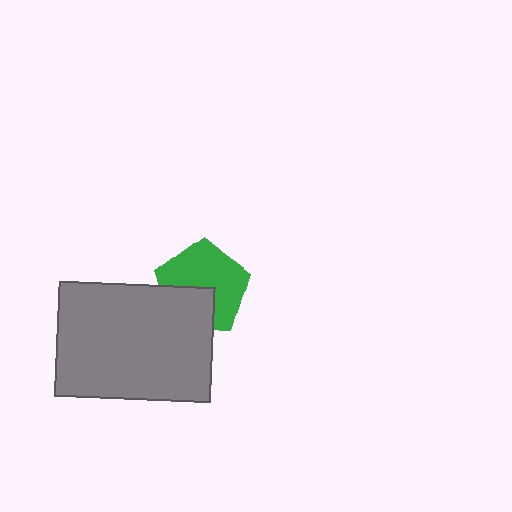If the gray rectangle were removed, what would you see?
You would see the complete green pentagon.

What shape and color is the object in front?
The object in front is a gray rectangle.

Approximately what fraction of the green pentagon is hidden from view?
Roughly 35% of the green pentagon is hidden behind the gray rectangle.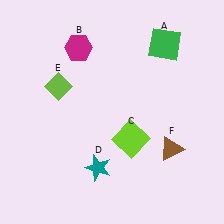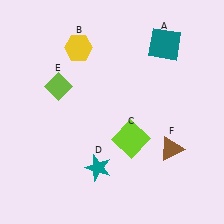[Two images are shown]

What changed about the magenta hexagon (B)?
In Image 1, B is magenta. In Image 2, it changed to yellow.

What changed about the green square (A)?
In Image 1, A is green. In Image 2, it changed to teal.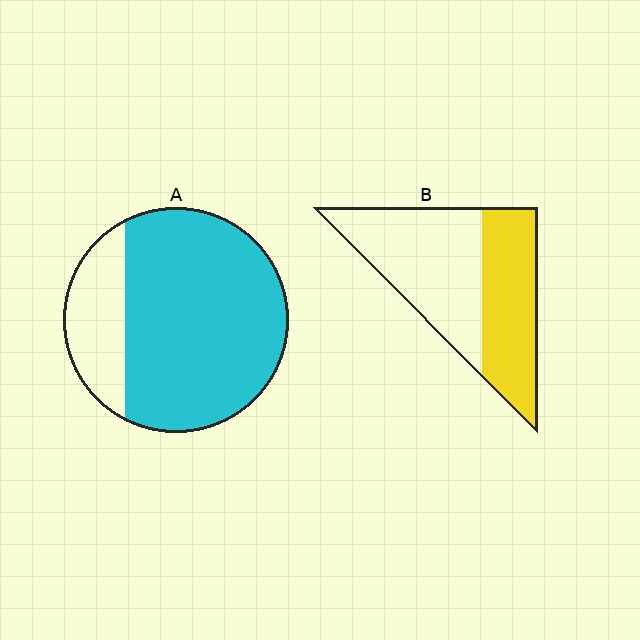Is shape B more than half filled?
No.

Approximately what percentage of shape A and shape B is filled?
A is approximately 80% and B is approximately 45%.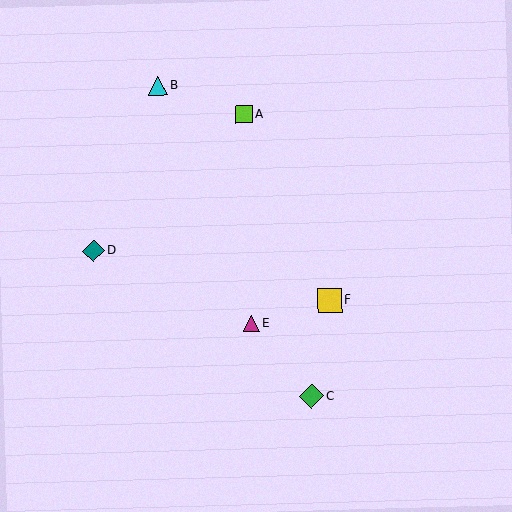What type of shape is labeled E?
Shape E is a magenta triangle.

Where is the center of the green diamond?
The center of the green diamond is at (311, 396).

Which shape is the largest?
The yellow square (labeled F) is the largest.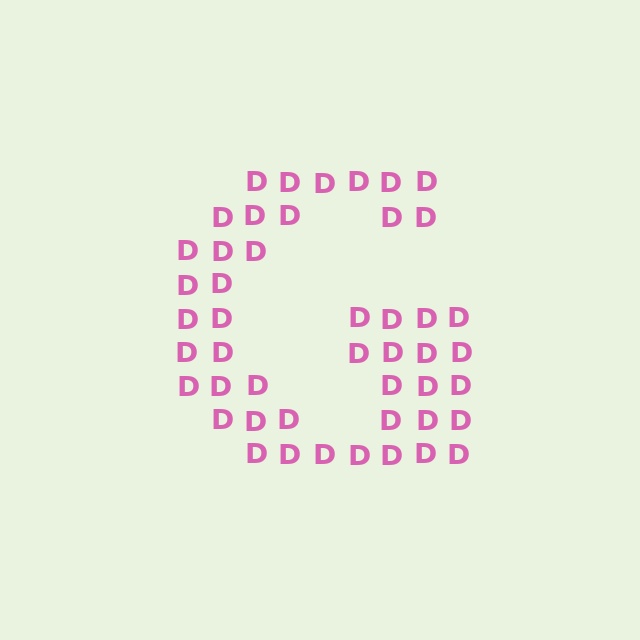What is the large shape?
The large shape is the letter G.